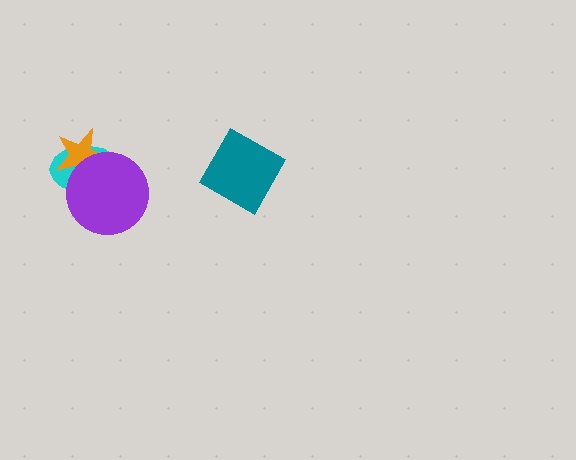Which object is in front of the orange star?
The purple circle is in front of the orange star.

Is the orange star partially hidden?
Yes, it is partially covered by another shape.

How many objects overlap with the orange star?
2 objects overlap with the orange star.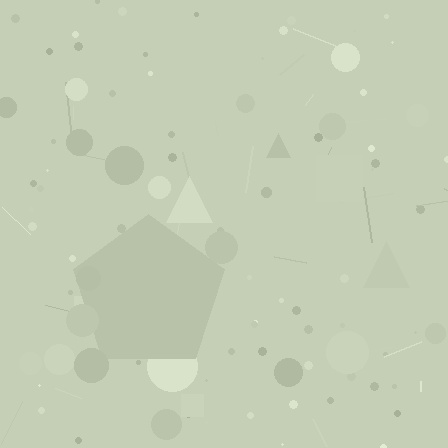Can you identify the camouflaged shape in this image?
The camouflaged shape is a pentagon.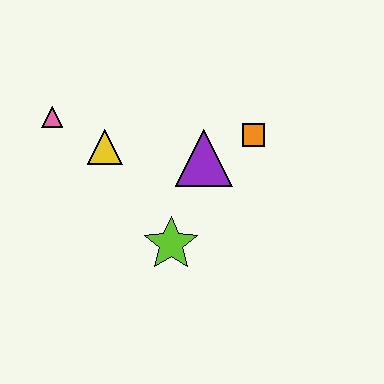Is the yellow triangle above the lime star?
Yes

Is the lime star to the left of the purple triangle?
Yes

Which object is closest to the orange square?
The purple triangle is closest to the orange square.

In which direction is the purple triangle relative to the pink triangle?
The purple triangle is to the right of the pink triangle.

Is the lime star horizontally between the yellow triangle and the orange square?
Yes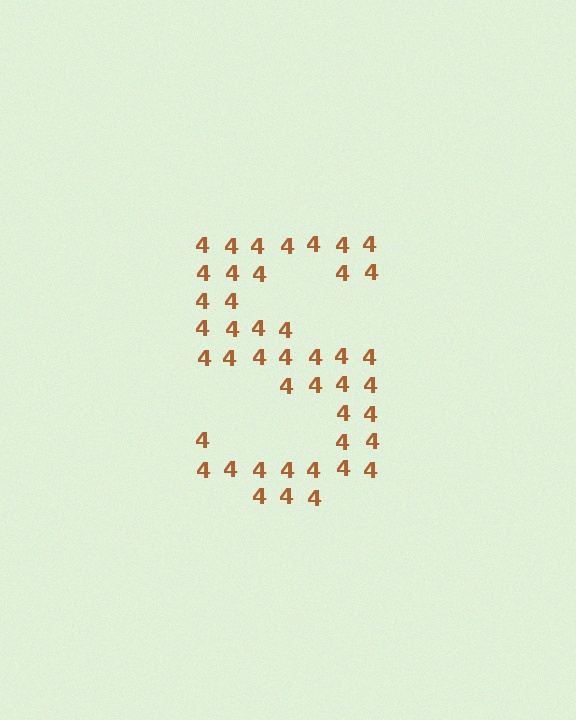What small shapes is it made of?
It is made of small digit 4's.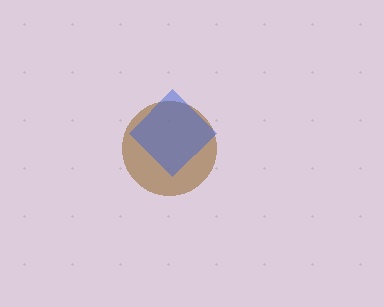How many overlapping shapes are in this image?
There are 2 overlapping shapes in the image.